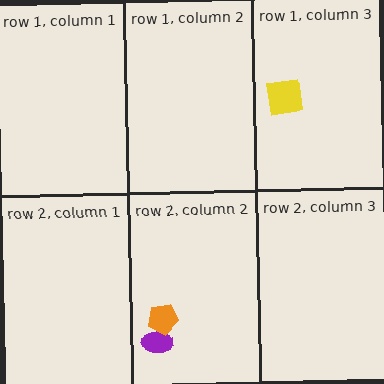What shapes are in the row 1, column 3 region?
The yellow square.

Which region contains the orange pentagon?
The row 2, column 2 region.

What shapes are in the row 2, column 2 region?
The purple ellipse, the orange pentagon.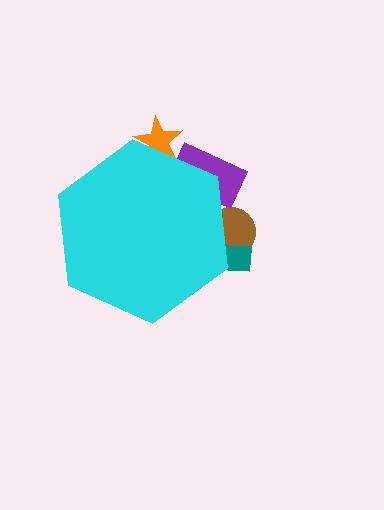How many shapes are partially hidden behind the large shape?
4 shapes are partially hidden.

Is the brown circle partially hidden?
Yes, the brown circle is partially hidden behind the cyan hexagon.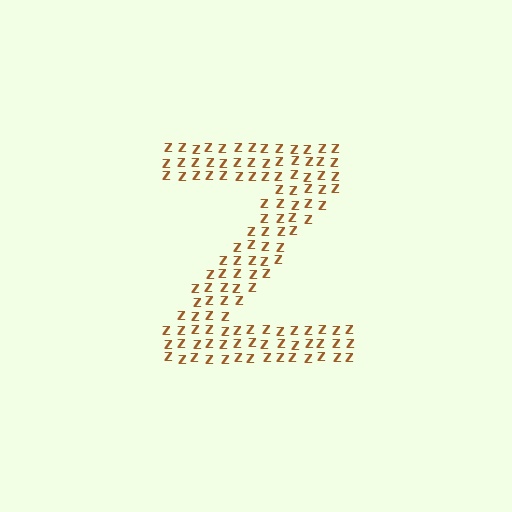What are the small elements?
The small elements are letter Z's.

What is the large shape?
The large shape is the letter Z.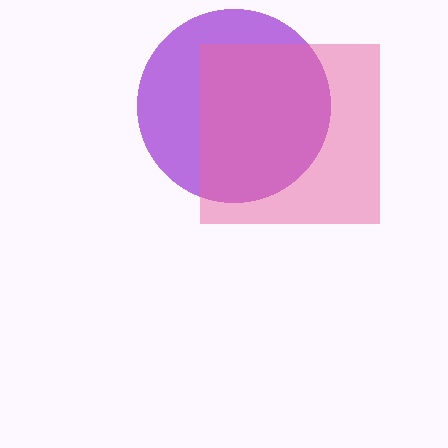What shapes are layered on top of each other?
The layered shapes are: a purple circle, a pink square.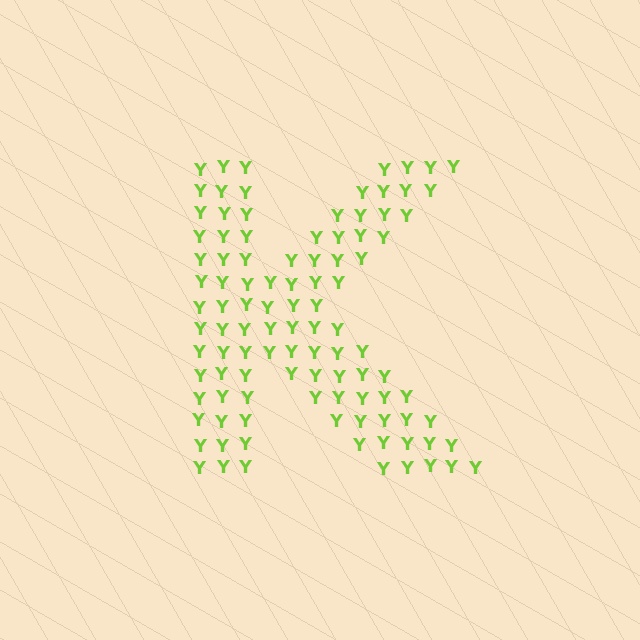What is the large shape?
The large shape is the letter K.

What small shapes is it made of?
It is made of small letter Y's.